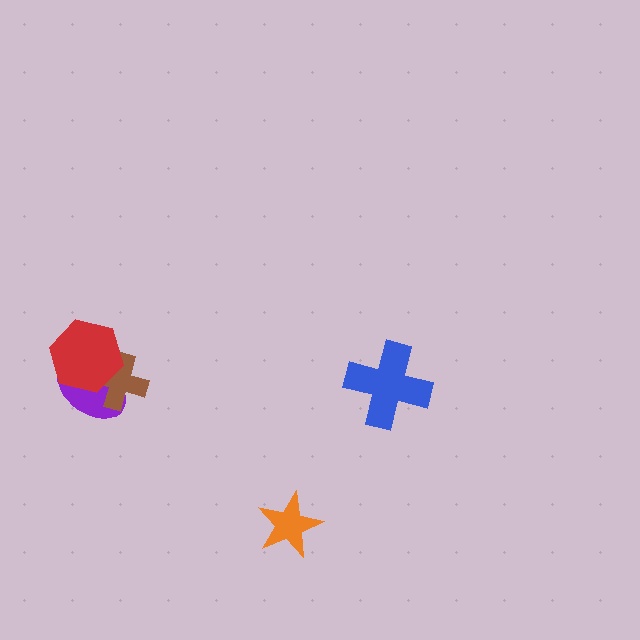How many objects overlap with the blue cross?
0 objects overlap with the blue cross.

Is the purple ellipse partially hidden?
Yes, it is partially covered by another shape.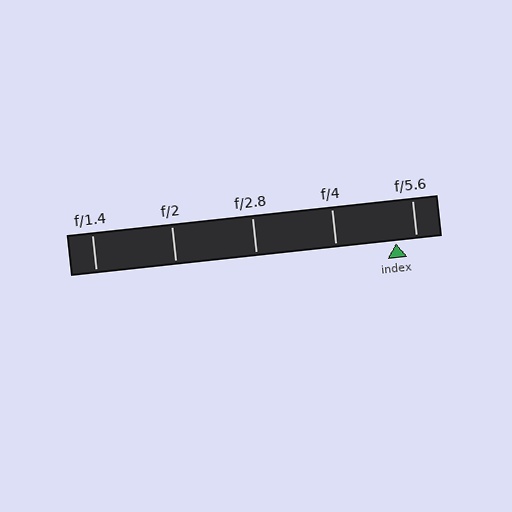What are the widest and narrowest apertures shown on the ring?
The widest aperture shown is f/1.4 and the narrowest is f/5.6.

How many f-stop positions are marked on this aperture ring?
There are 5 f-stop positions marked.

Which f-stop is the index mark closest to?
The index mark is closest to f/5.6.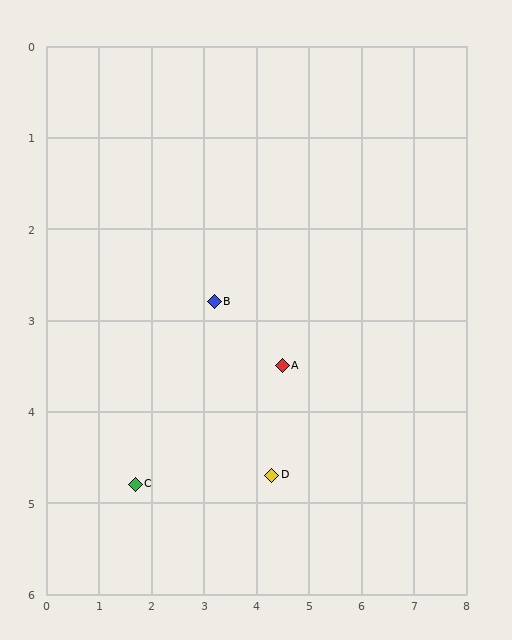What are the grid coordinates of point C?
Point C is at approximately (1.7, 4.8).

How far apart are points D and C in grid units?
Points D and C are about 2.6 grid units apart.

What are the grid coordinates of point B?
Point B is at approximately (3.2, 2.8).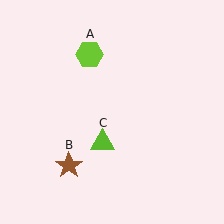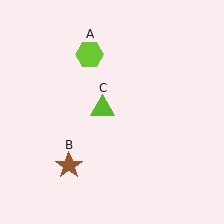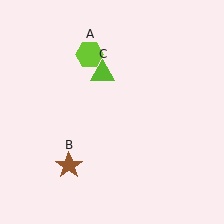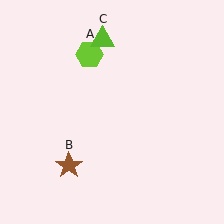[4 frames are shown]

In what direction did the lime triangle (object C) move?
The lime triangle (object C) moved up.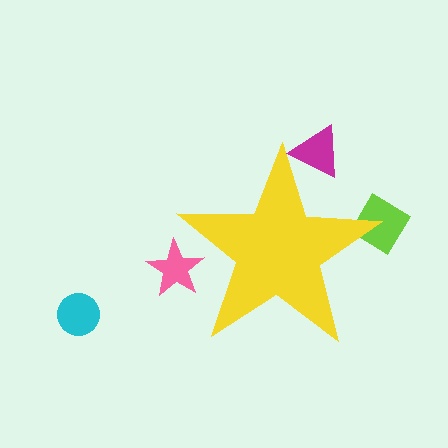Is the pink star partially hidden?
Yes, the pink star is partially hidden behind the yellow star.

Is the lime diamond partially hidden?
Yes, the lime diamond is partially hidden behind the yellow star.